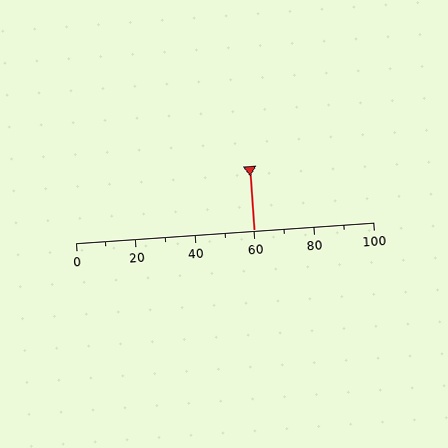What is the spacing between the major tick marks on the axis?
The major ticks are spaced 20 apart.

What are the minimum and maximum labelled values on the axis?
The axis runs from 0 to 100.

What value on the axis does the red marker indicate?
The marker indicates approximately 60.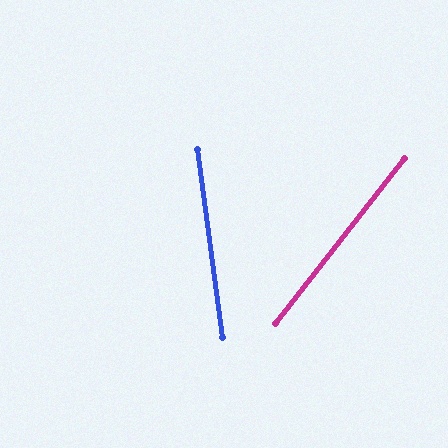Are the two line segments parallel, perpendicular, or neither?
Neither parallel nor perpendicular — they differ by about 45°.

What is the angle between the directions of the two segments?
Approximately 45 degrees.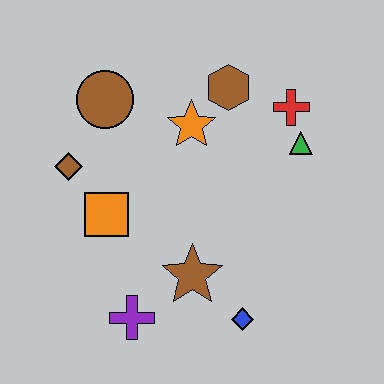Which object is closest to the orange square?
The brown diamond is closest to the orange square.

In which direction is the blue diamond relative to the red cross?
The blue diamond is below the red cross.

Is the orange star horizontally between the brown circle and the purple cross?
No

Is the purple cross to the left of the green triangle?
Yes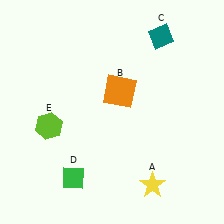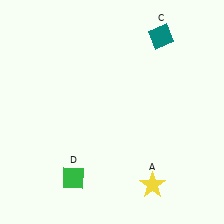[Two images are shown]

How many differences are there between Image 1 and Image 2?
There are 2 differences between the two images.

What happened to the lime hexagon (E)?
The lime hexagon (E) was removed in Image 2. It was in the bottom-left area of Image 1.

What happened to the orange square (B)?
The orange square (B) was removed in Image 2. It was in the top-right area of Image 1.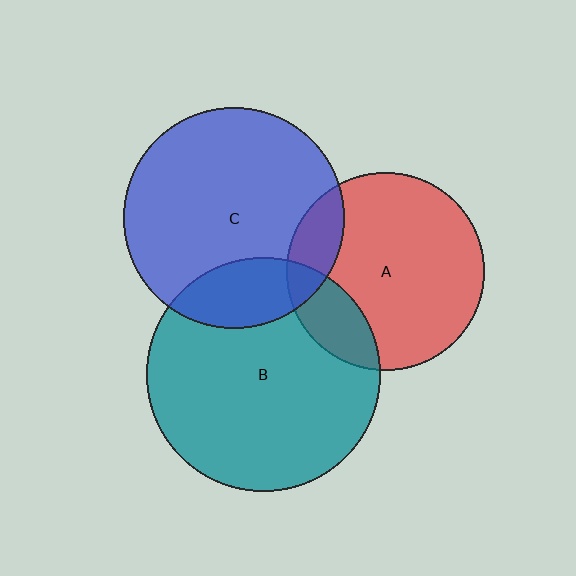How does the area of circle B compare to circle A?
Approximately 1.4 times.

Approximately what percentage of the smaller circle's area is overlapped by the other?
Approximately 20%.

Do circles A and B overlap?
Yes.